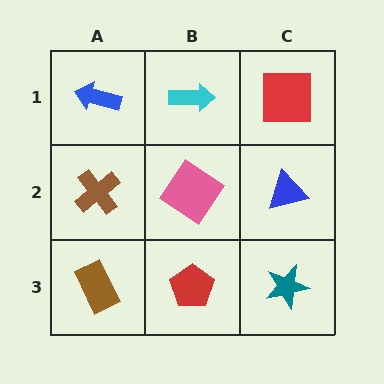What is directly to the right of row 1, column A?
A cyan arrow.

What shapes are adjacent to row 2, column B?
A cyan arrow (row 1, column B), a red pentagon (row 3, column B), a brown cross (row 2, column A), a blue triangle (row 2, column C).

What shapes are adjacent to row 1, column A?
A brown cross (row 2, column A), a cyan arrow (row 1, column B).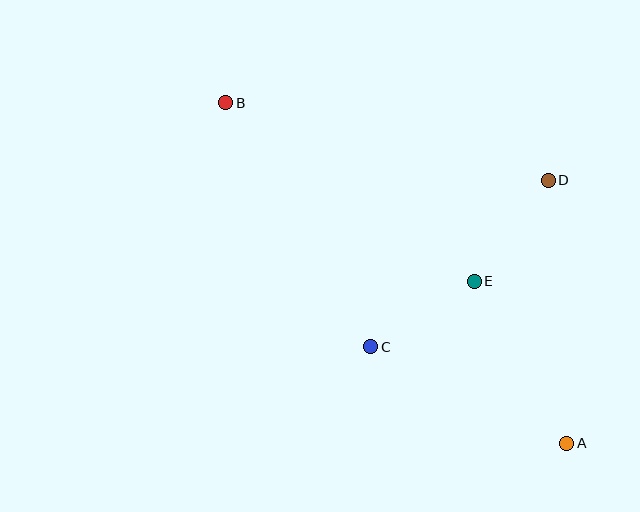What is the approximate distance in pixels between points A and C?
The distance between A and C is approximately 219 pixels.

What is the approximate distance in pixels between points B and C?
The distance between B and C is approximately 284 pixels.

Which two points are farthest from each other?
Points A and B are farthest from each other.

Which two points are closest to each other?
Points C and E are closest to each other.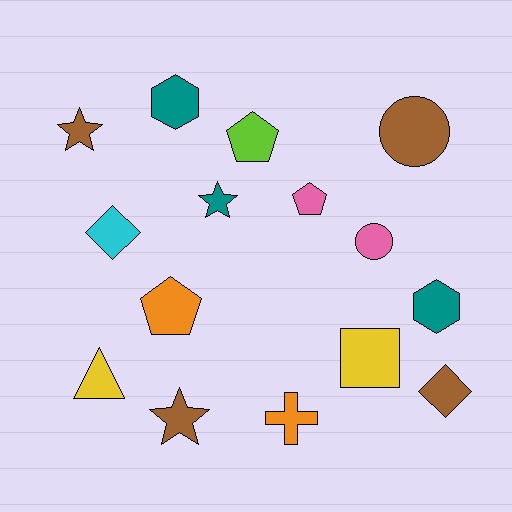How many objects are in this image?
There are 15 objects.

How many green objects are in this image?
There are no green objects.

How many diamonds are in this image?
There are 2 diamonds.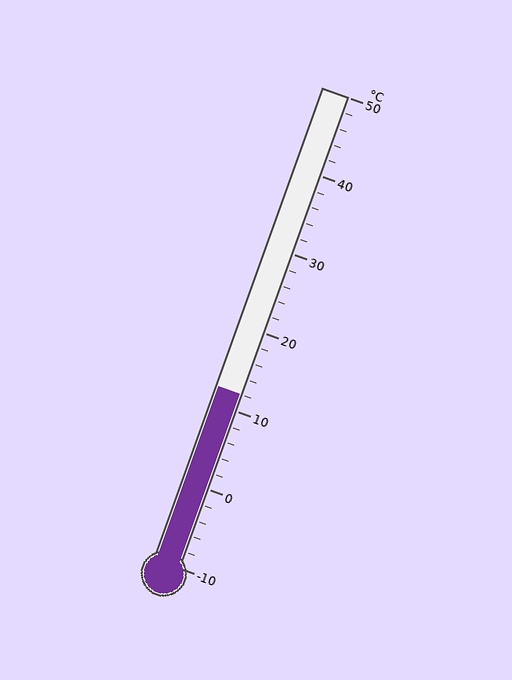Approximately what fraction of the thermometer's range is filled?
The thermometer is filled to approximately 35% of its range.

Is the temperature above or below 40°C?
The temperature is below 40°C.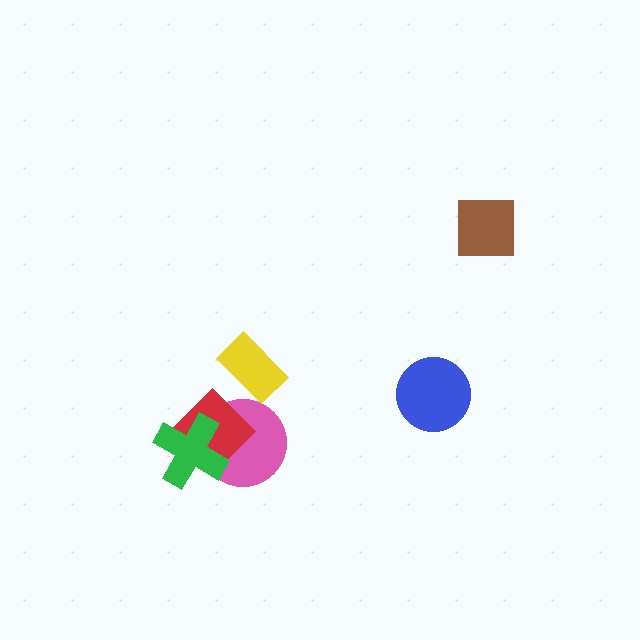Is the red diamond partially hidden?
Yes, it is partially covered by another shape.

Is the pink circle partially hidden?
Yes, it is partially covered by another shape.